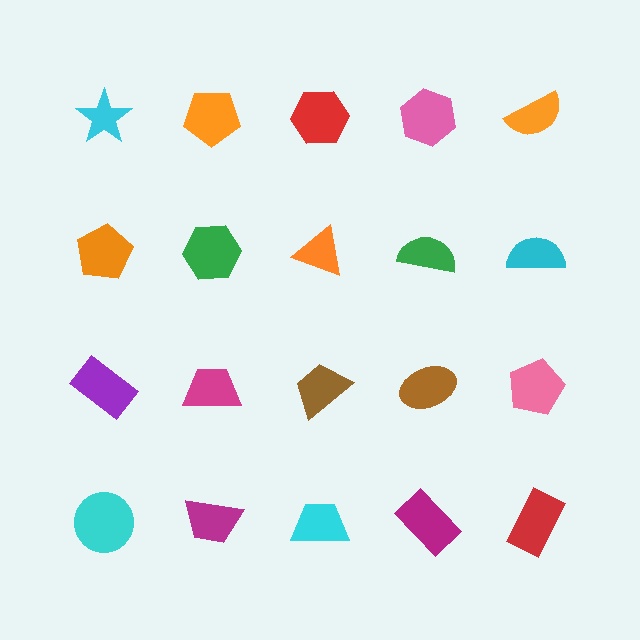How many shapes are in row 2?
5 shapes.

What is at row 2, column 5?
A cyan semicircle.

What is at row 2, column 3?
An orange triangle.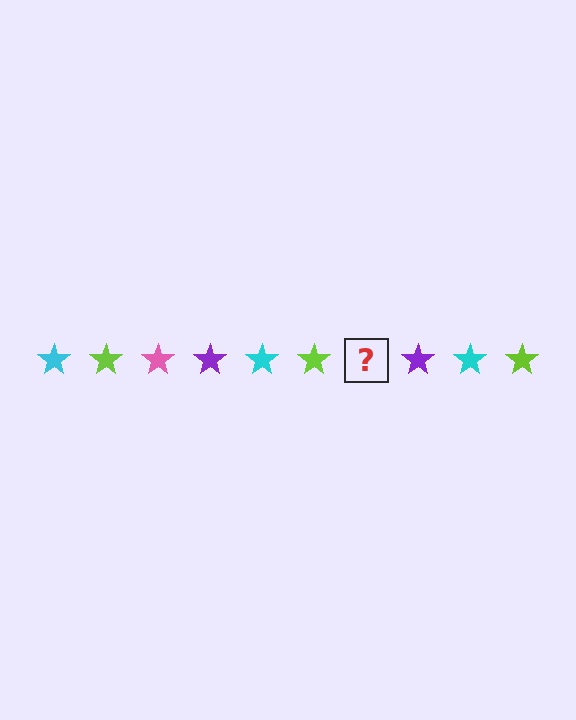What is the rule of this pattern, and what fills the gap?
The rule is that the pattern cycles through cyan, lime, pink, purple stars. The gap should be filled with a pink star.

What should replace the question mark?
The question mark should be replaced with a pink star.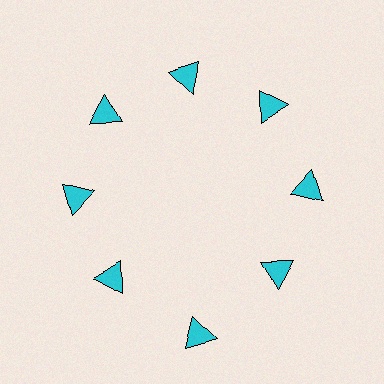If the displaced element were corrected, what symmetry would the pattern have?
It would have 8-fold rotational symmetry — the pattern would map onto itself every 45 degrees.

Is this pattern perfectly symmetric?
No. The 8 cyan triangles are arranged in a ring, but one element near the 6 o'clock position is pushed outward from the center, breaking the 8-fold rotational symmetry.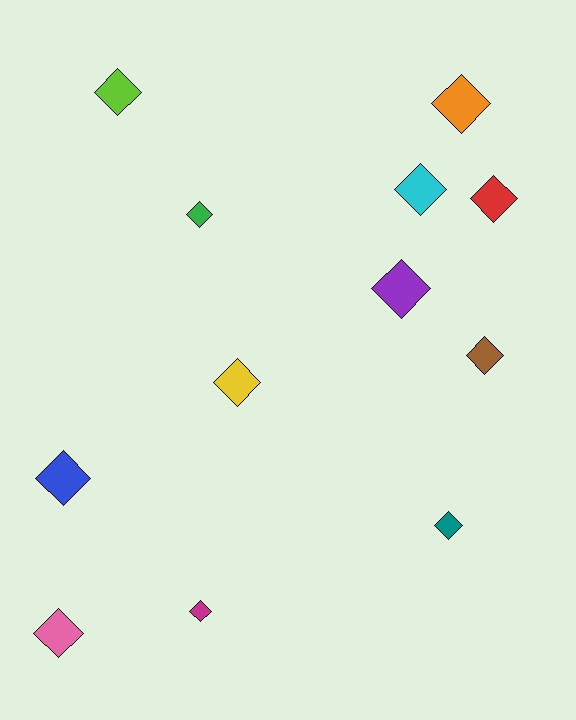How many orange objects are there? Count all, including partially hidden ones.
There is 1 orange object.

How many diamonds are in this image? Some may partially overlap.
There are 12 diamonds.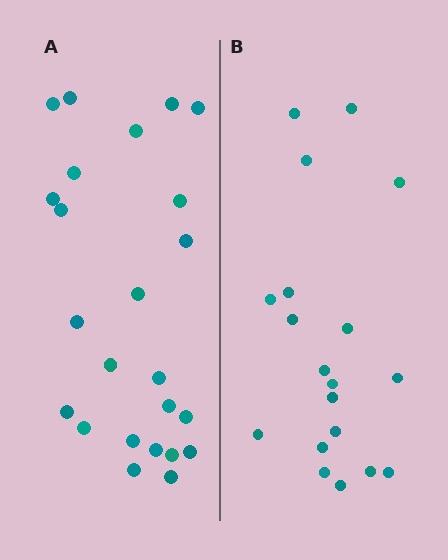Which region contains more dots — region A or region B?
Region A (the left region) has more dots.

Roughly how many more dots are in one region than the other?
Region A has about 5 more dots than region B.